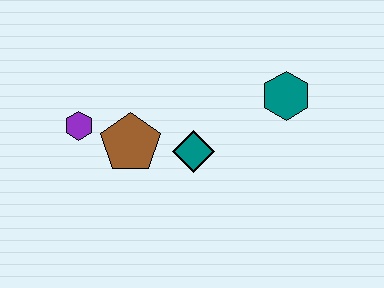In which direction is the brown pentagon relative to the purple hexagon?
The brown pentagon is to the right of the purple hexagon.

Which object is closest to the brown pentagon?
The purple hexagon is closest to the brown pentagon.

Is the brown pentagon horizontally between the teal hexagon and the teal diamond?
No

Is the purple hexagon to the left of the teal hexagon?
Yes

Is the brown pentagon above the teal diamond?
Yes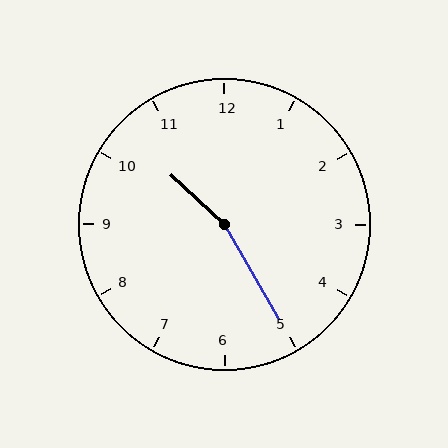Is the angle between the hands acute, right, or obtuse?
It is obtuse.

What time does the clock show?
10:25.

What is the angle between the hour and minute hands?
Approximately 162 degrees.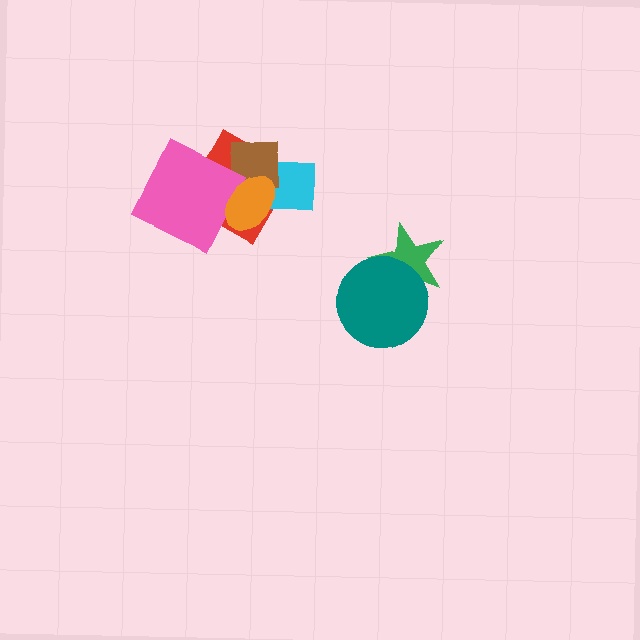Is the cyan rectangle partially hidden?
Yes, it is partially covered by another shape.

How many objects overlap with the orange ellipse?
4 objects overlap with the orange ellipse.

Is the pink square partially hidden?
Yes, it is partially covered by another shape.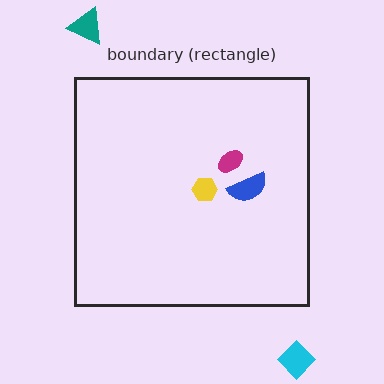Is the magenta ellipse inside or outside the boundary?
Inside.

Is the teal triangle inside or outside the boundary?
Outside.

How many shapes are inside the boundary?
3 inside, 2 outside.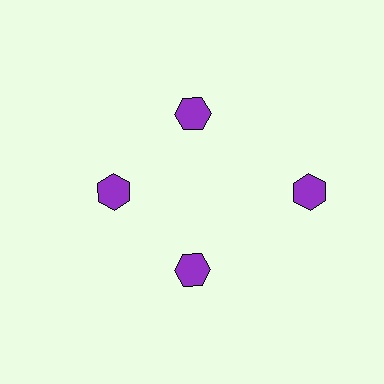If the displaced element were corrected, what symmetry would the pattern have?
It would have 4-fold rotational symmetry — the pattern would map onto itself every 90 degrees.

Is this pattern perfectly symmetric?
No. The 4 purple hexagons are arranged in a ring, but one element near the 3 o'clock position is pushed outward from the center, breaking the 4-fold rotational symmetry.